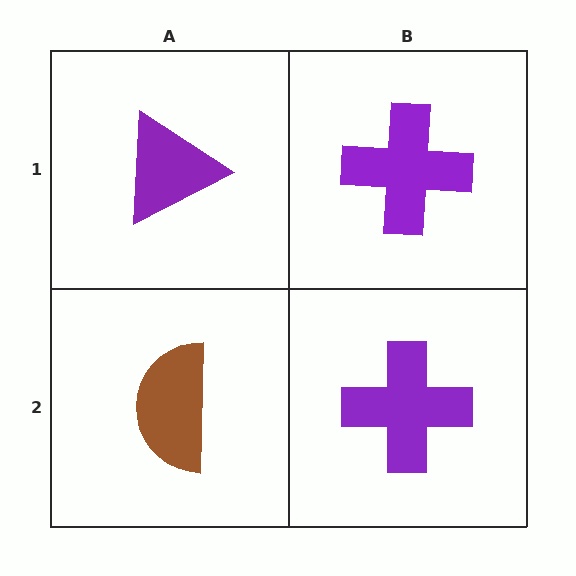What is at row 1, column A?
A purple triangle.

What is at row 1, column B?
A purple cross.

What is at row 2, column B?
A purple cross.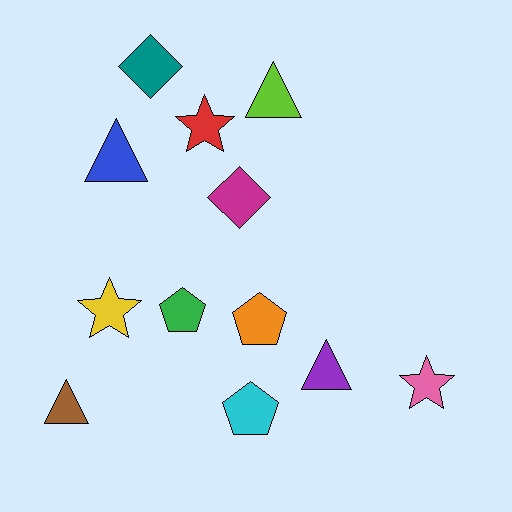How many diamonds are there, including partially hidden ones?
There are 2 diamonds.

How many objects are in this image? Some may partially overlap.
There are 12 objects.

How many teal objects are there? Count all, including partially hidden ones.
There is 1 teal object.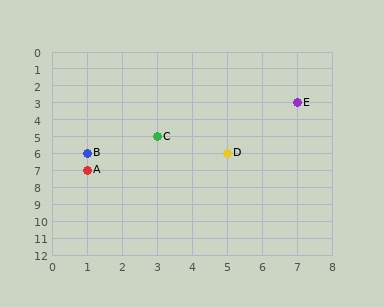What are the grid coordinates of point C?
Point C is at grid coordinates (3, 5).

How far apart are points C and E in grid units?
Points C and E are 4 columns and 2 rows apart (about 4.5 grid units diagonally).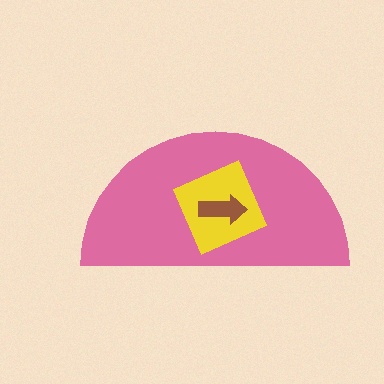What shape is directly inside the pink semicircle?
The yellow square.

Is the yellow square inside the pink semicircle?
Yes.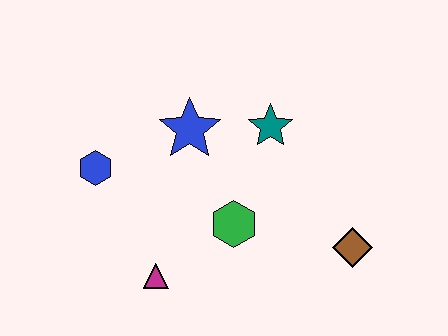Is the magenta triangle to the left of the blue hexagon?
No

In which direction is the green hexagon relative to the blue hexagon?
The green hexagon is to the right of the blue hexagon.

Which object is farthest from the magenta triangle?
The brown diamond is farthest from the magenta triangle.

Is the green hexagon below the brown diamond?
No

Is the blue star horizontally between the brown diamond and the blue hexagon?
Yes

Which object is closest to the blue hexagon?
The blue star is closest to the blue hexagon.